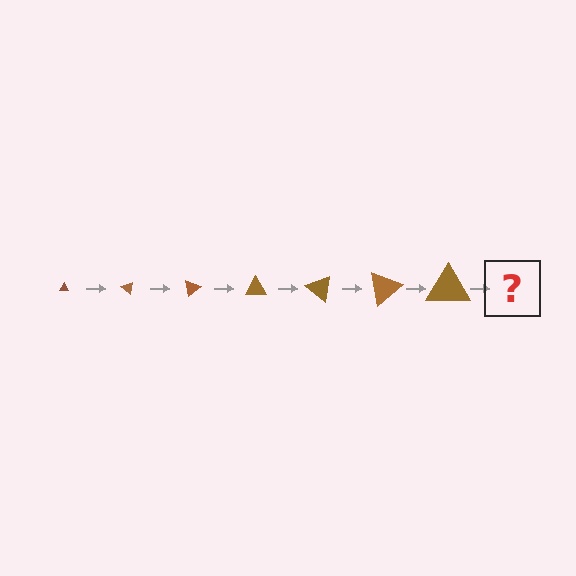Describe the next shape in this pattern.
It should be a triangle, larger than the previous one and rotated 280 degrees from the start.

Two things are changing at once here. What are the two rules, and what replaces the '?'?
The two rules are that the triangle grows larger each step and it rotates 40 degrees each step. The '?' should be a triangle, larger than the previous one and rotated 280 degrees from the start.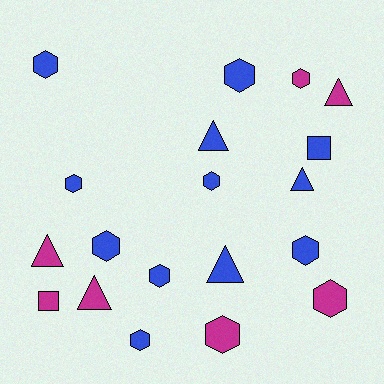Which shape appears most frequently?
Hexagon, with 11 objects.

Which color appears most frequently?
Blue, with 12 objects.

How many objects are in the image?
There are 19 objects.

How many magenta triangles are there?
There are 3 magenta triangles.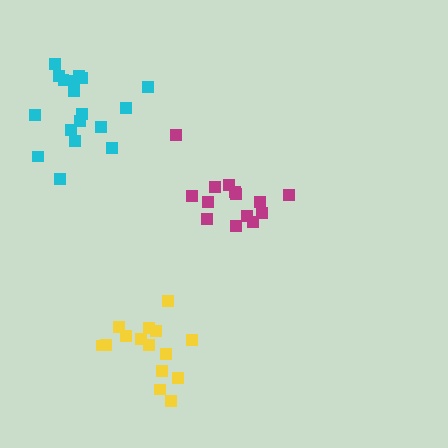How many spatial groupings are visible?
There are 3 spatial groupings.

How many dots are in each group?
Group 1: 14 dots, Group 2: 15 dots, Group 3: 18 dots (47 total).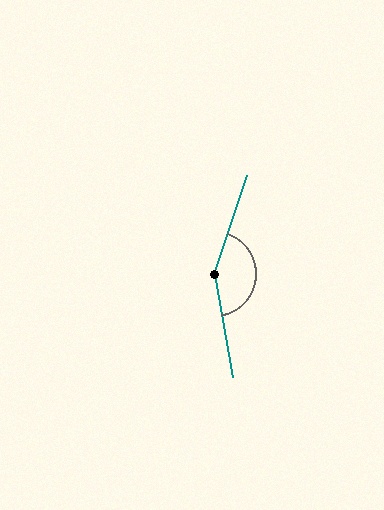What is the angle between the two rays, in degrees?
Approximately 151 degrees.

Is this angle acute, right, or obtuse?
It is obtuse.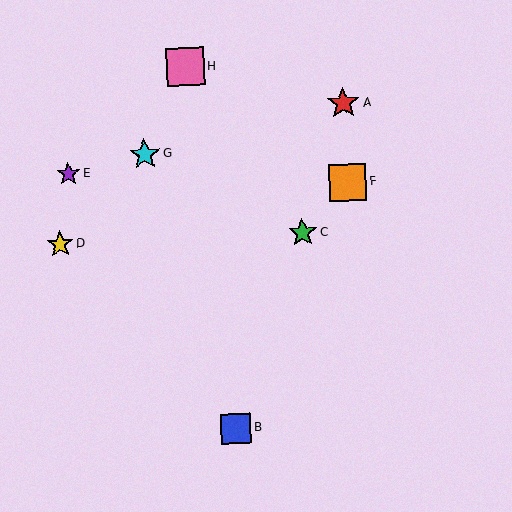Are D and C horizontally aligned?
Yes, both are at y≈244.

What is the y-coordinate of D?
Object D is at y≈244.